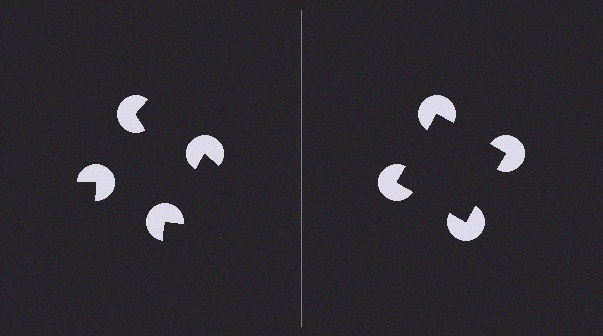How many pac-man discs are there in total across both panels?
8 — 4 on each side.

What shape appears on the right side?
An illusory square.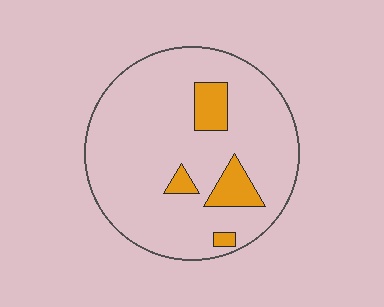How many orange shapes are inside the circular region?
4.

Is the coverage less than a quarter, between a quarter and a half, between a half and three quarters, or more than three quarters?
Less than a quarter.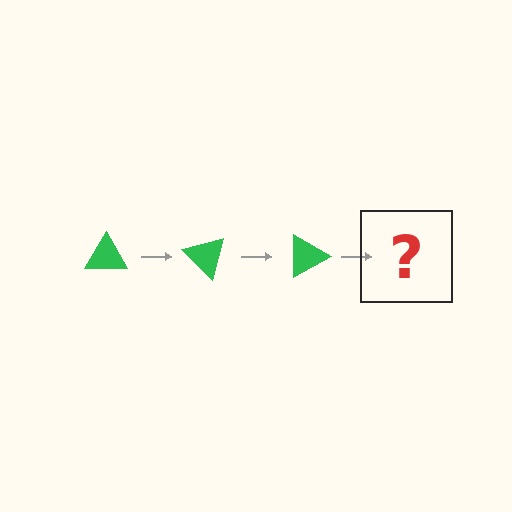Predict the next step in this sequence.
The next step is a green triangle rotated 135 degrees.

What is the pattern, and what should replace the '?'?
The pattern is that the triangle rotates 45 degrees each step. The '?' should be a green triangle rotated 135 degrees.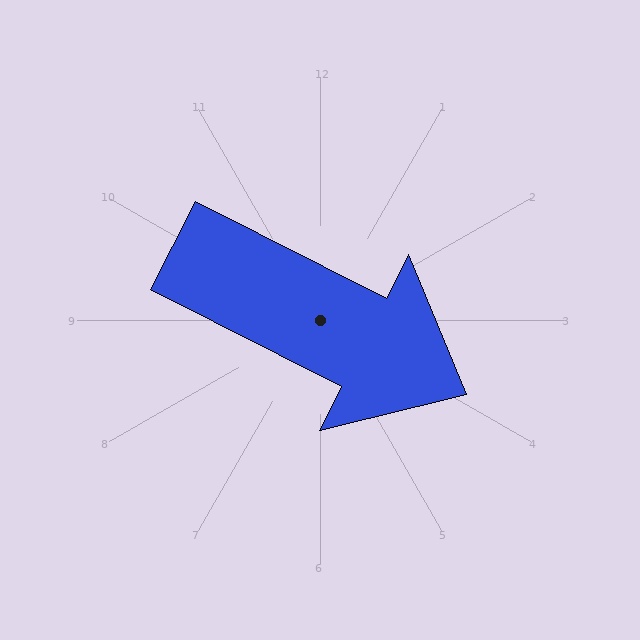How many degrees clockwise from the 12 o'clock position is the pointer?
Approximately 117 degrees.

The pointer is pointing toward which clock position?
Roughly 4 o'clock.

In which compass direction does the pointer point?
Southeast.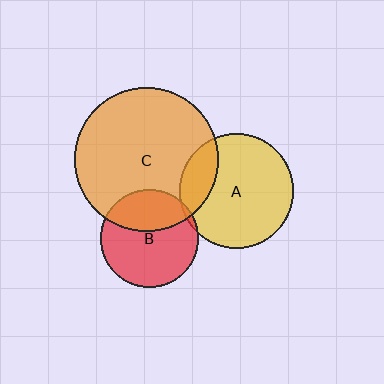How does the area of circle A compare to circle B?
Approximately 1.4 times.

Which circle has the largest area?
Circle C (orange).